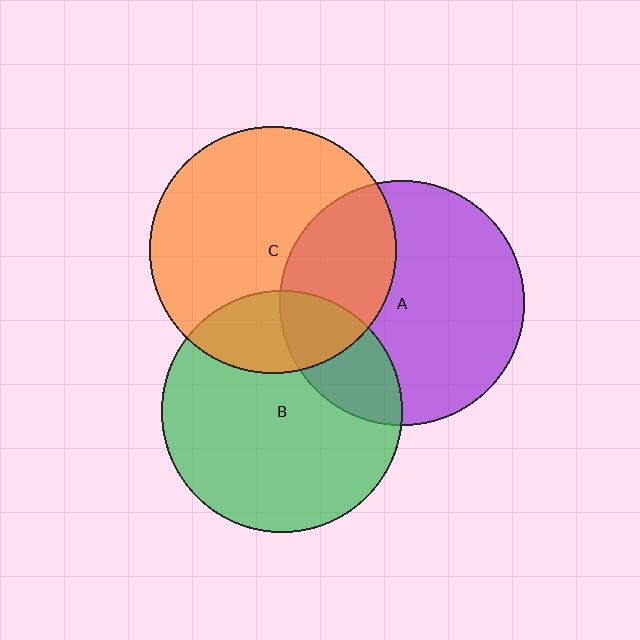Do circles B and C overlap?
Yes.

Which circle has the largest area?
Circle C (orange).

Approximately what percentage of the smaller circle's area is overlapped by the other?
Approximately 25%.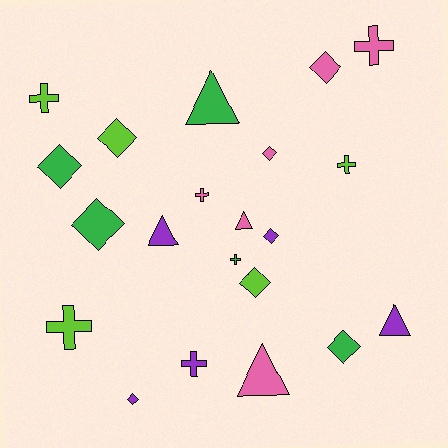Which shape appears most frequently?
Diamond, with 9 objects.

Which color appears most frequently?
Pink, with 6 objects.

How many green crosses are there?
There is 1 green cross.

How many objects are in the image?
There are 21 objects.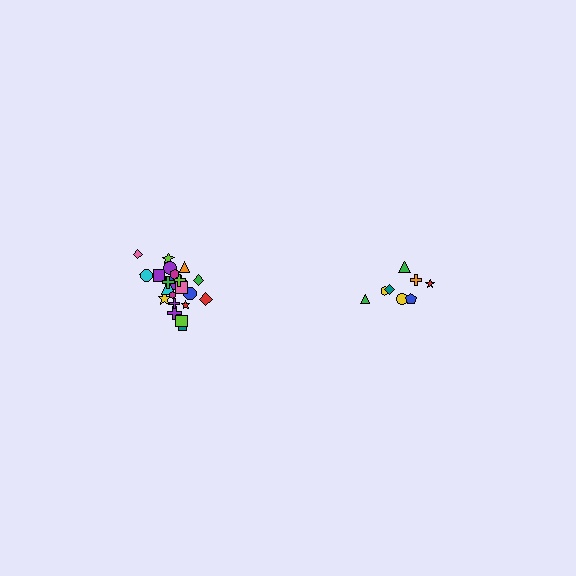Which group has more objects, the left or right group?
The left group.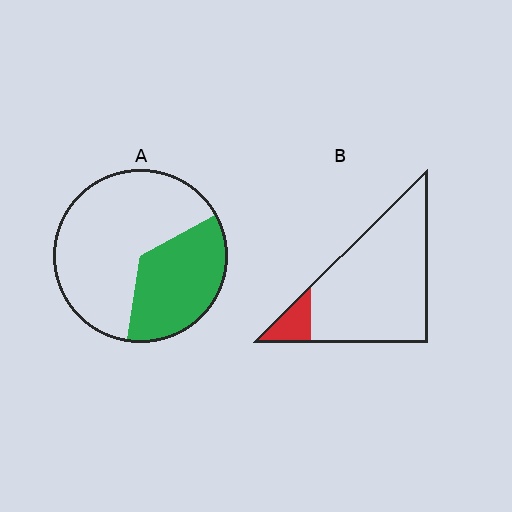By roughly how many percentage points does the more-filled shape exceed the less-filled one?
By roughly 25 percentage points (A over B).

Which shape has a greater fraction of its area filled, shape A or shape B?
Shape A.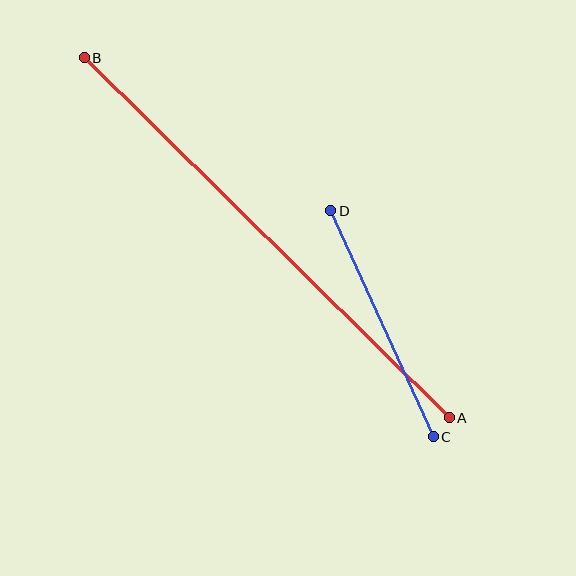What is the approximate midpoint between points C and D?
The midpoint is at approximately (382, 324) pixels.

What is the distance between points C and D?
The distance is approximately 248 pixels.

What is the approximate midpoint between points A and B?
The midpoint is at approximately (267, 238) pixels.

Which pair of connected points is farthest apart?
Points A and B are farthest apart.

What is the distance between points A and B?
The distance is approximately 512 pixels.